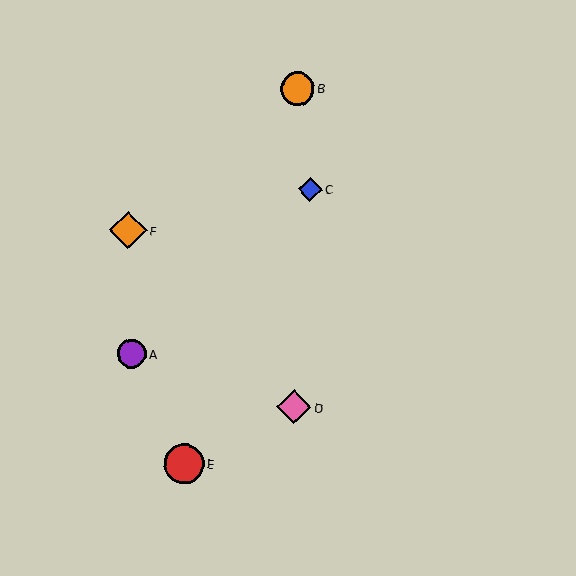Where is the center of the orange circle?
The center of the orange circle is at (297, 89).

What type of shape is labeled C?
Shape C is a blue diamond.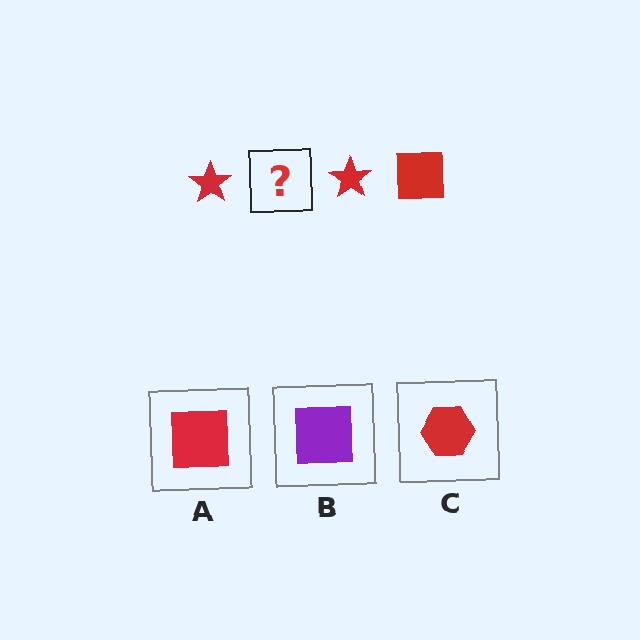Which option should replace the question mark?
Option A.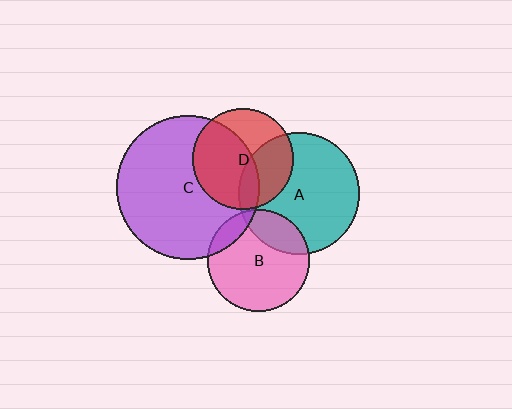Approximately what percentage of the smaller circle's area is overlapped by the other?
Approximately 10%.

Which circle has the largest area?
Circle C (purple).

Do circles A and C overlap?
Yes.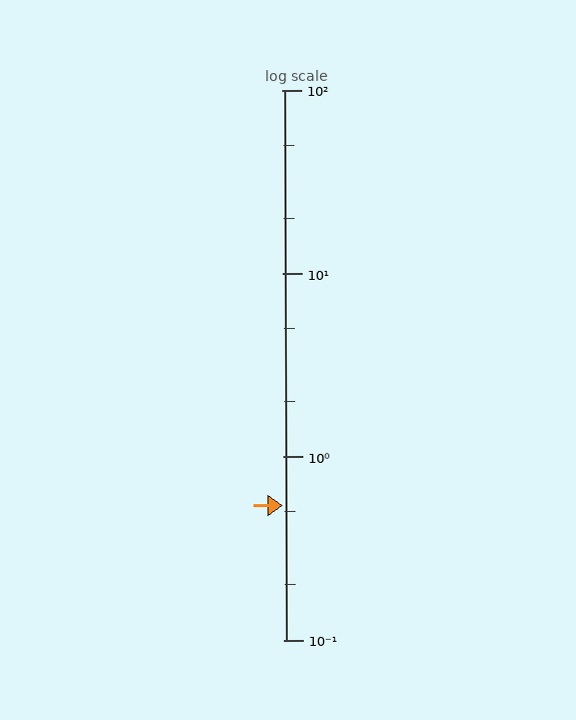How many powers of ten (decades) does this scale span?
The scale spans 3 decades, from 0.1 to 100.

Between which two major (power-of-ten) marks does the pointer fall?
The pointer is between 0.1 and 1.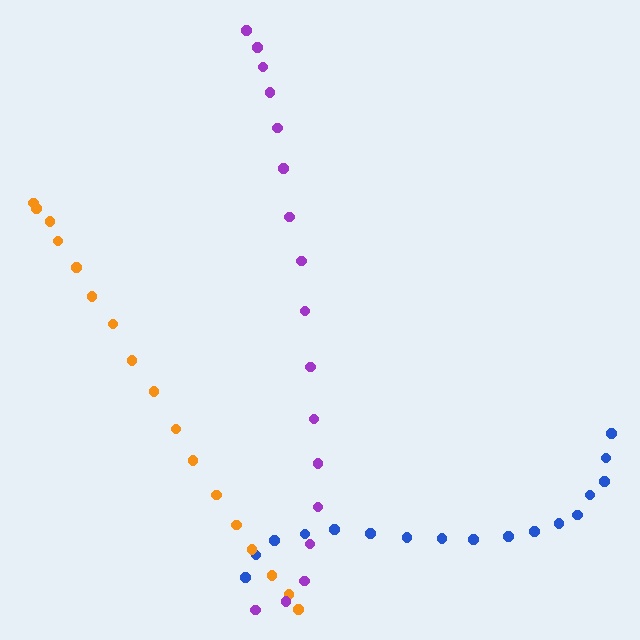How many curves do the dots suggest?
There are 3 distinct paths.